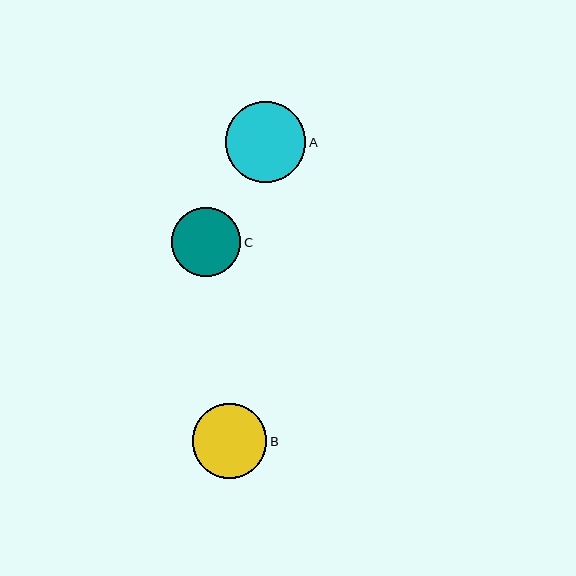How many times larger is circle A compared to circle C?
Circle A is approximately 1.2 times the size of circle C.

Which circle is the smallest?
Circle C is the smallest with a size of approximately 69 pixels.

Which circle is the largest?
Circle A is the largest with a size of approximately 80 pixels.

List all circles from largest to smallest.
From largest to smallest: A, B, C.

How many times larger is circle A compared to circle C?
Circle A is approximately 1.2 times the size of circle C.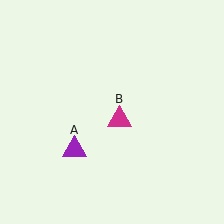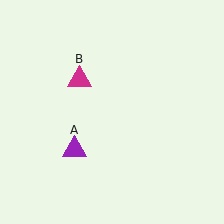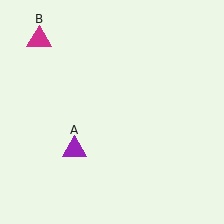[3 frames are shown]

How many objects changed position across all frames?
1 object changed position: magenta triangle (object B).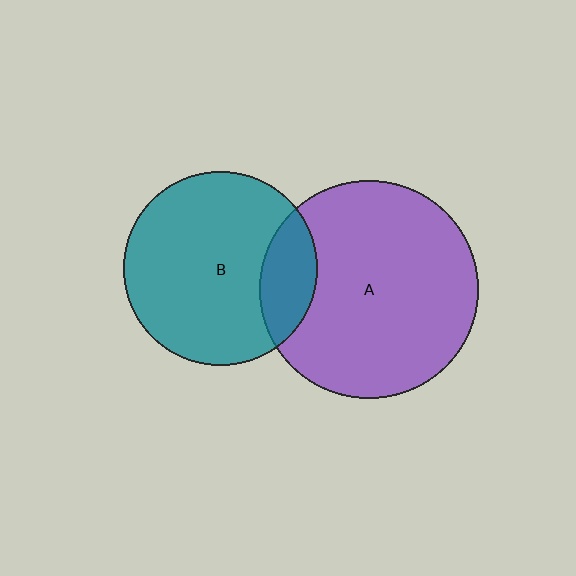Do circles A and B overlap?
Yes.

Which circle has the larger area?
Circle A (purple).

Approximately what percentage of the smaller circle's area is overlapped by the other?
Approximately 20%.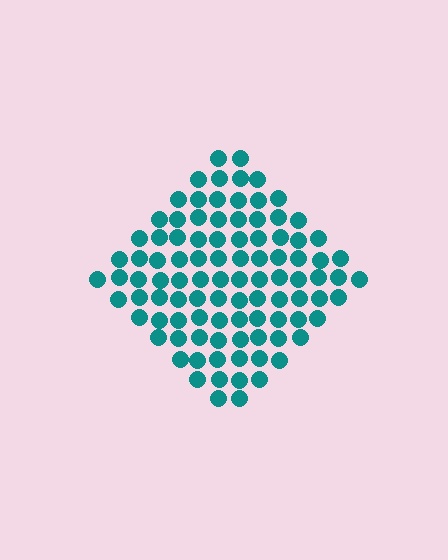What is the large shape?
The large shape is a diamond.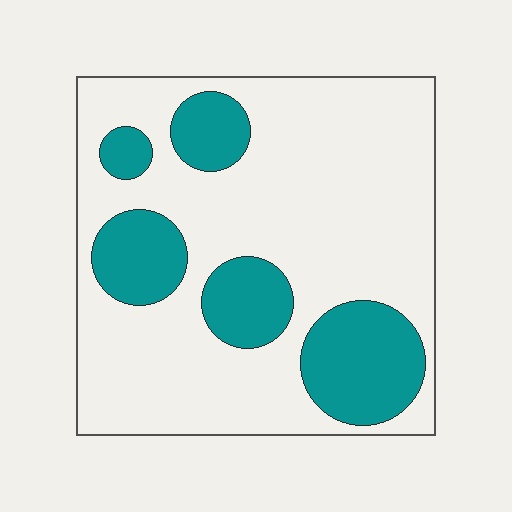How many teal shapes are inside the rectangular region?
5.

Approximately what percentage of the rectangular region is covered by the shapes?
Approximately 25%.